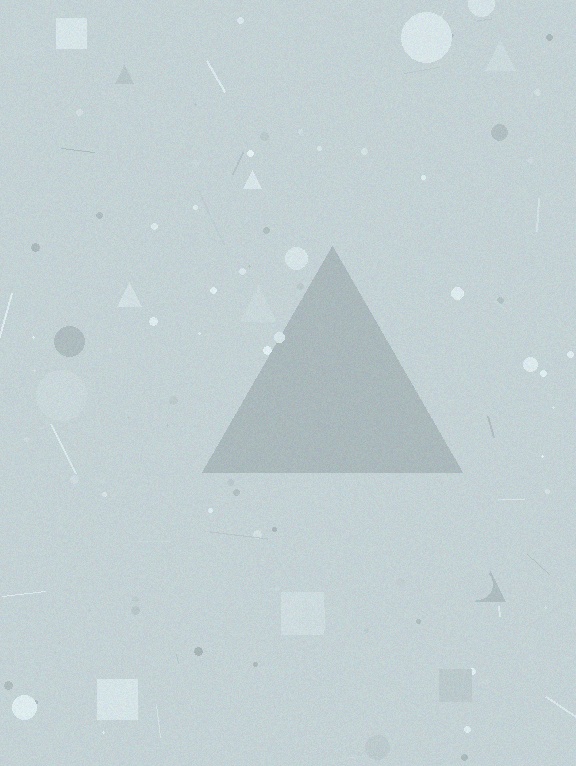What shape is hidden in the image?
A triangle is hidden in the image.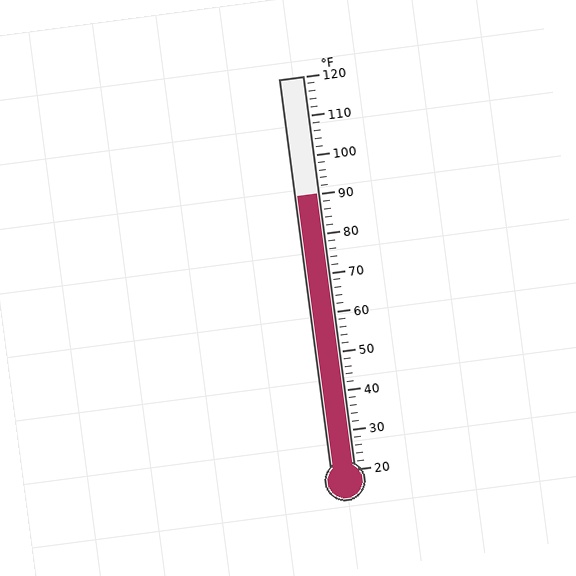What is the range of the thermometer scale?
The thermometer scale ranges from 20°F to 120°F.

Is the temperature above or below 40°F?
The temperature is above 40°F.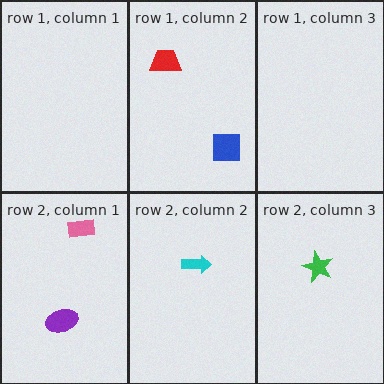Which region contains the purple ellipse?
The row 2, column 1 region.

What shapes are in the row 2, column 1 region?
The purple ellipse, the pink rectangle.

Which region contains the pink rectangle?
The row 2, column 1 region.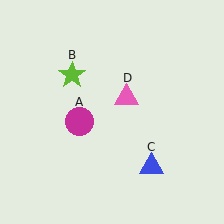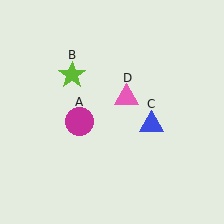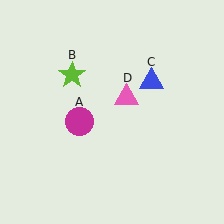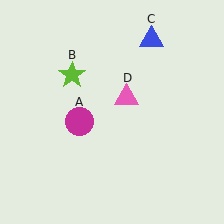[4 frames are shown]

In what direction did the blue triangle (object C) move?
The blue triangle (object C) moved up.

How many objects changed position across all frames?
1 object changed position: blue triangle (object C).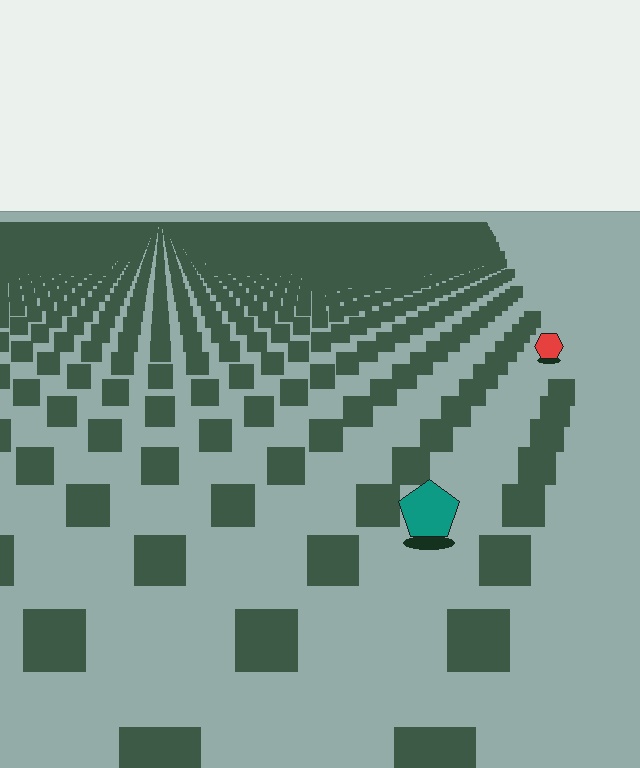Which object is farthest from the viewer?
The red hexagon is farthest from the viewer. It appears smaller and the ground texture around it is denser.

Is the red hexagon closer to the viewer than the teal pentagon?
No. The teal pentagon is closer — you can tell from the texture gradient: the ground texture is coarser near it.